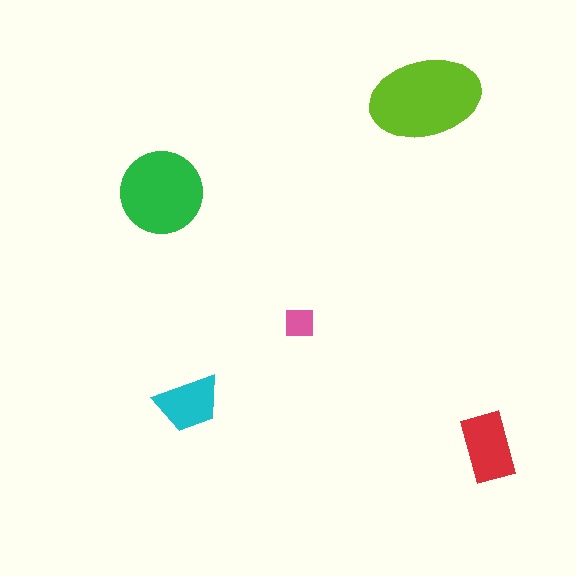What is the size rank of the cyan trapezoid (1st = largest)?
4th.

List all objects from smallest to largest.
The pink square, the cyan trapezoid, the red rectangle, the green circle, the lime ellipse.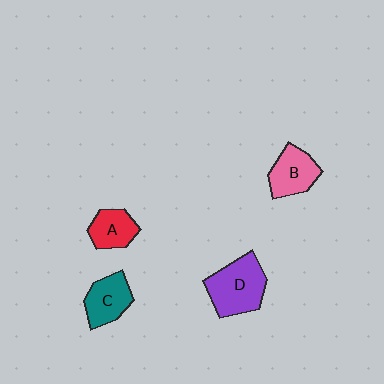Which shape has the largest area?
Shape D (purple).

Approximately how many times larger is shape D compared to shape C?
Approximately 1.5 times.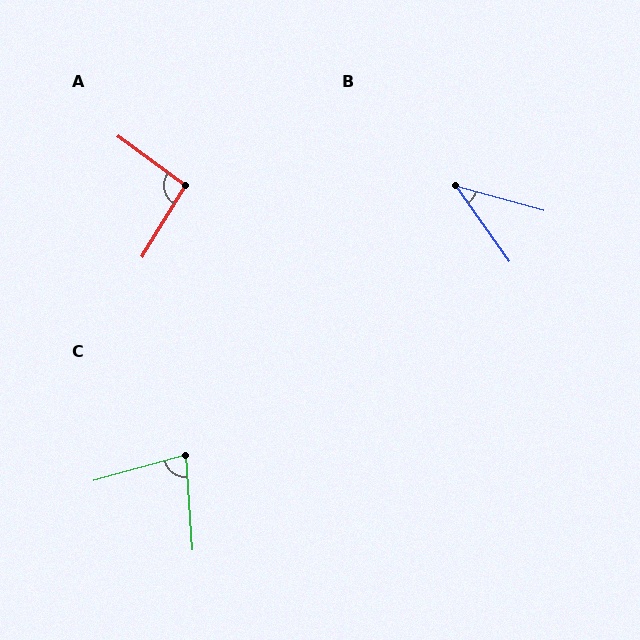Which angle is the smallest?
B, at approximately 39 degrees.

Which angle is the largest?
A, at approximately 95 degrees.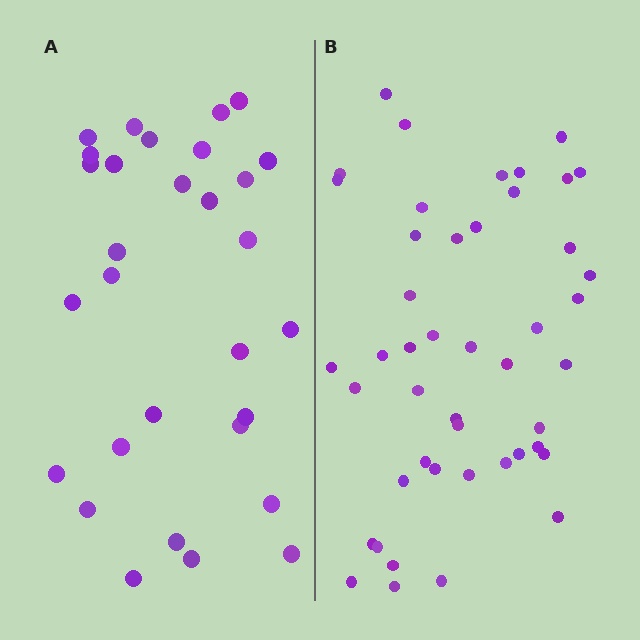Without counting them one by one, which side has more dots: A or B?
Region B (the right region) has more dots.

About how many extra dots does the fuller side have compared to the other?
Region B has approximately 15 more dots than region A.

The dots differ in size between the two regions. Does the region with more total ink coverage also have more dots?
No. Region A has more total ink coverage because its dots are larger, but region B actually contains more individual dots. Total area can be misleading — the number of items is what matters here.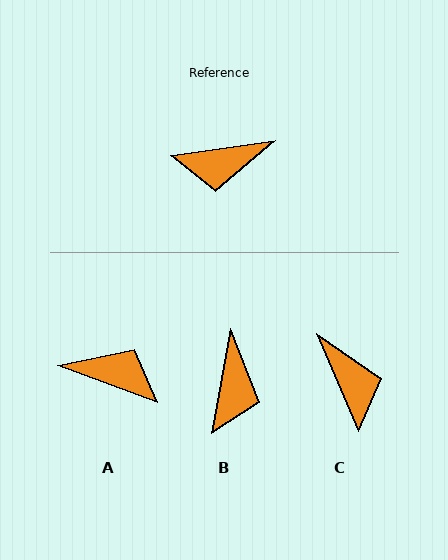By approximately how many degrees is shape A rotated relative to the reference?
Approximately 152 degrees counter-clockwise.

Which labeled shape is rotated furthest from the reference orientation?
A, about 152 degrees away.